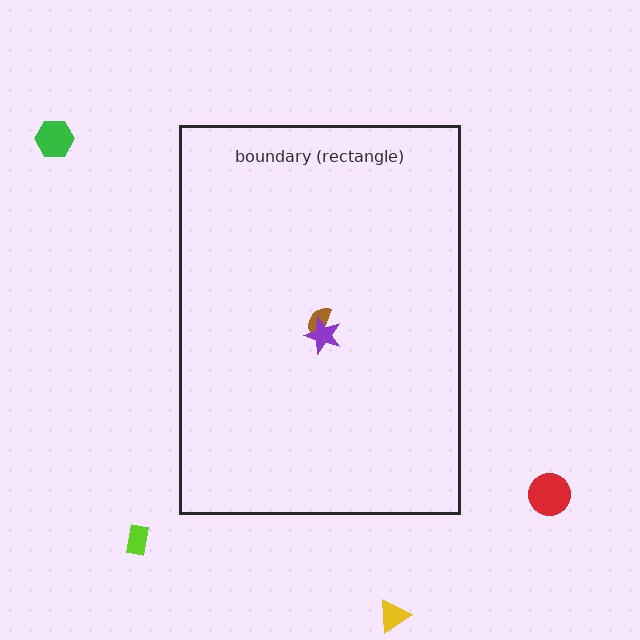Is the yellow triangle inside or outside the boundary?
Outside.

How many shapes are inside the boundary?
2 inside, 4 outside.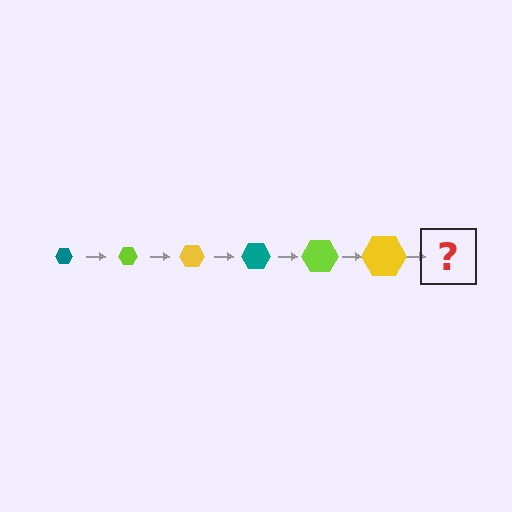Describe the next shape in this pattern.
It should be a teal hexagon, larger than the previous one.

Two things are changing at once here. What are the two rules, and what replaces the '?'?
The two rules are that the hexagon grows larger each step and the color cycles through teal, lime, and yellow. The '?' should be a teal hexagon, larger than the previous one.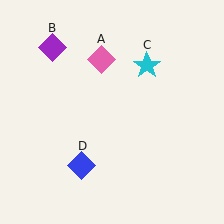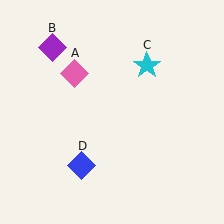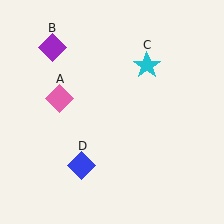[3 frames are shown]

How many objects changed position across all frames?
1 object changed position: pink diamond (object A).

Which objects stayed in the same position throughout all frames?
Purple diamond (object B) and cyan star (object C) and blue diamond (object D) remained stationary.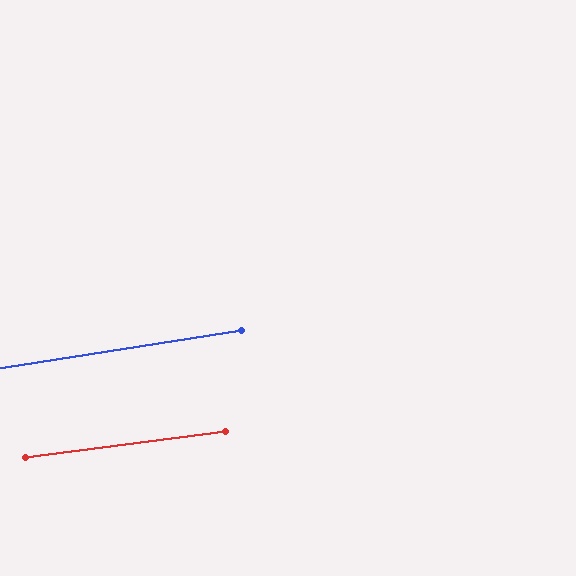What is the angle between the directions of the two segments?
Approximately 2 degrees.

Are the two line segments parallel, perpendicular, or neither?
Parallel — their directions differ by only 1.6°.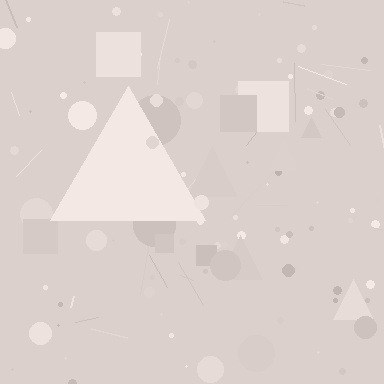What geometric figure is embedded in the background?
A triangle is embedded in the background.